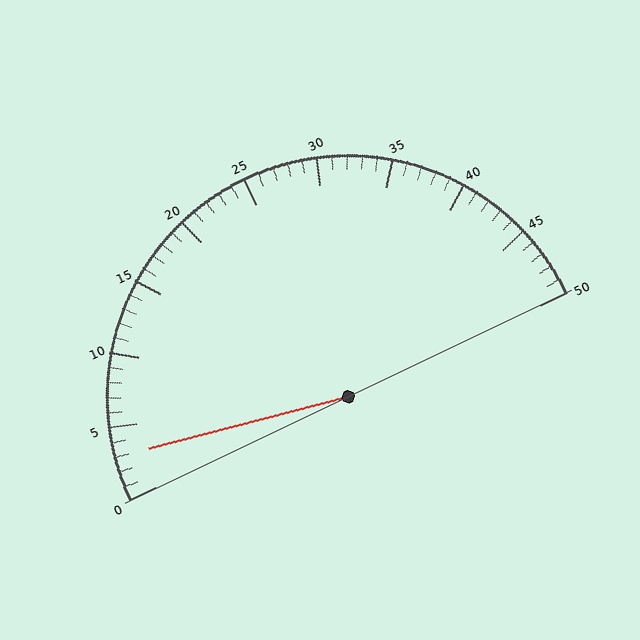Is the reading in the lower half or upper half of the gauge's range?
The reading is in the lower half of the range (0 to 50).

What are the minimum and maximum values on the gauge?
The gauge ranges from 0 to 50.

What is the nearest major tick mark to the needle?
The nearest major tick mark is 5.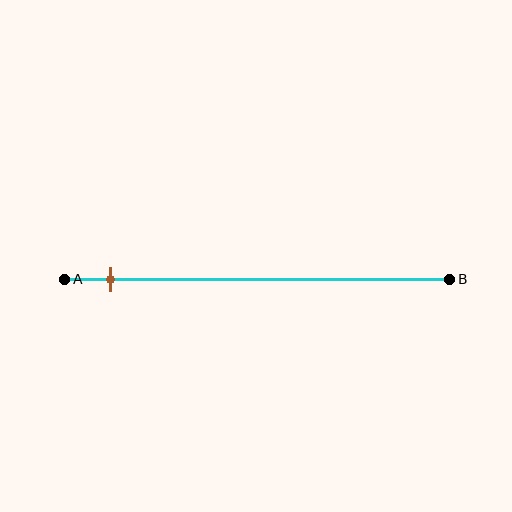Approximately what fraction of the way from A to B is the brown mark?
The brown mark is approximately 10% of the way from A to B.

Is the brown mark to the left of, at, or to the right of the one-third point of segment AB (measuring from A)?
The brown mark is to the left of the one-third point of segment AB.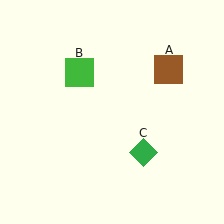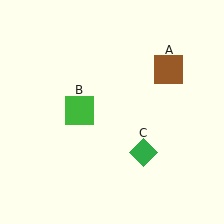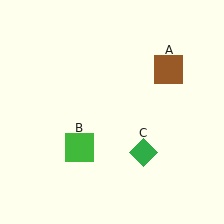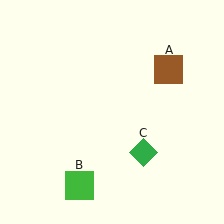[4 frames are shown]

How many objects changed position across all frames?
1 object changed position: green square (object B).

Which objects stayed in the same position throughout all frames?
Brown square (object A) and green diamond (object C) remained stationary.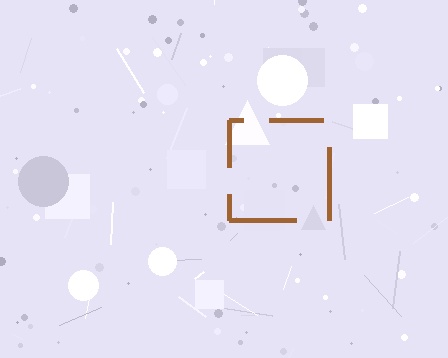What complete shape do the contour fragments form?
The contour fragments form a square.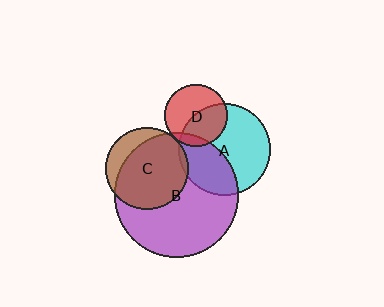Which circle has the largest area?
Circle B (purple).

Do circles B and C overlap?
Yes.